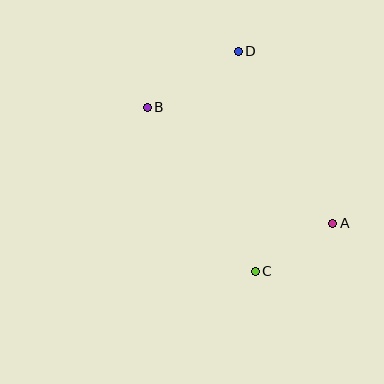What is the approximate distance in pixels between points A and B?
The distance between A and B is approximately 219 pixels.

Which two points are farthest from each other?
Points C and D are farthest from each other.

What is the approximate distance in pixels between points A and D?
The distance between A and D is approximately 196 pixels.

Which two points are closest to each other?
Points A and C are closest to each other.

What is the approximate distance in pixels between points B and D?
The distance between B and D is approximately 106 pixels.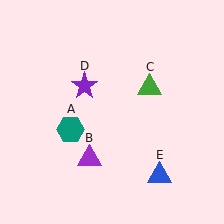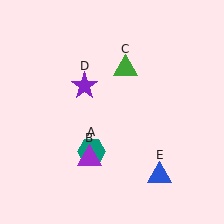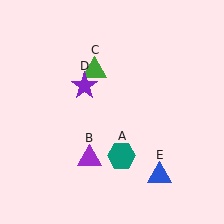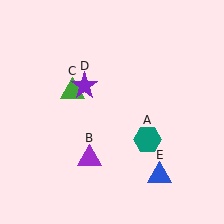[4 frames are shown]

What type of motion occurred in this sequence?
The teal hexagon (object A), green triangle (object C) rotated counterclockwise around the center of the scene.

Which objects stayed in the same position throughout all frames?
Purple triangle (object B) and purple star (object D) and blue triangle (object E) remained stationary.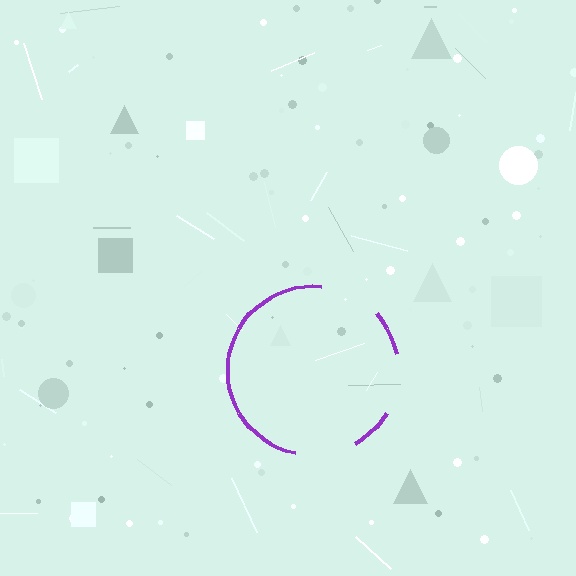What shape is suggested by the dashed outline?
The dashed outline suggests a circle.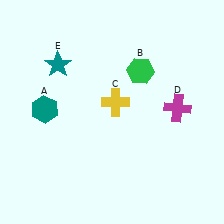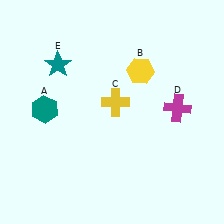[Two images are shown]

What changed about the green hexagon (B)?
In Image 1, B is green. In Image 2, it changed to yellow.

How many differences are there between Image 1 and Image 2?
There is 1 difference between the two images.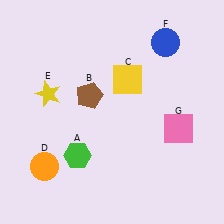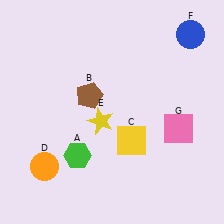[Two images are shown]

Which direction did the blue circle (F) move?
The blue circle (F) moved right.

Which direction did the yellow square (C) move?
The yellow square (C) moved down.